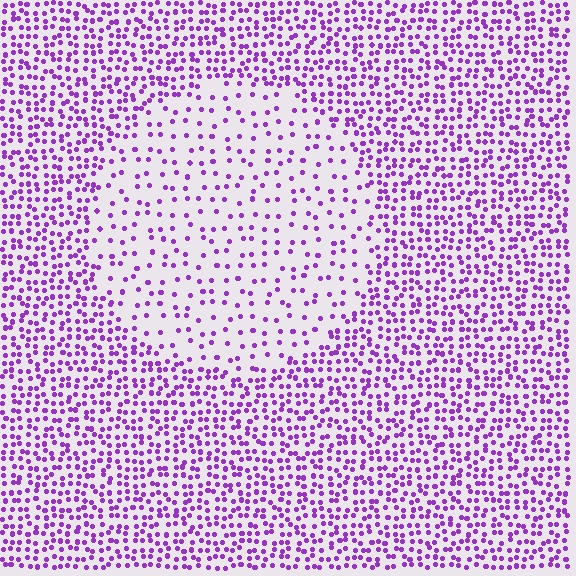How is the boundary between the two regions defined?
The boundary is defined by a change in element density (approximately 2.5x ratio). All elements are the same color, size, and shape.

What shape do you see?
I see a circle.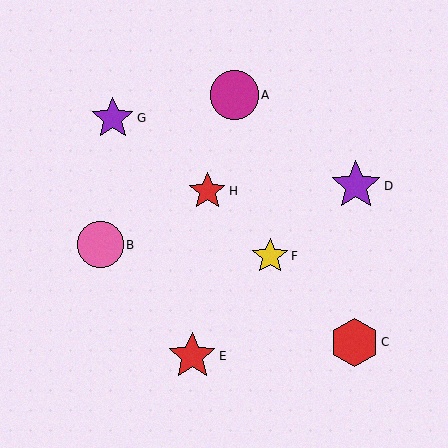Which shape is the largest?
The purple star (labeled D) is the largest.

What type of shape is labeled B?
Shape B is a pink circle.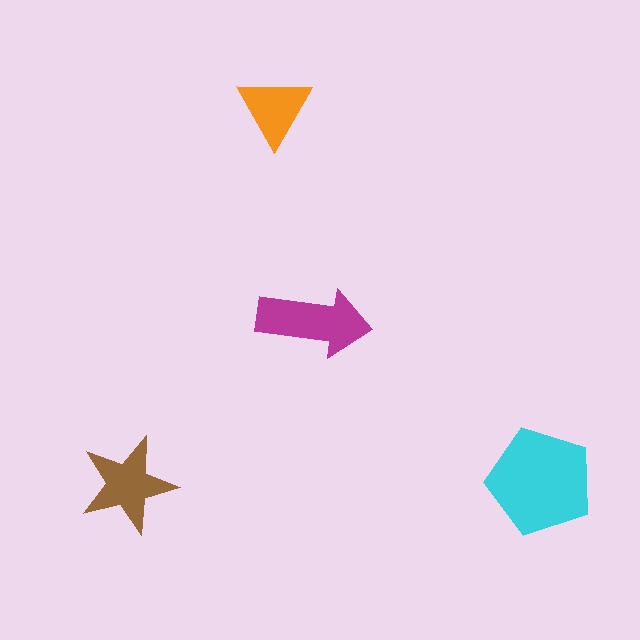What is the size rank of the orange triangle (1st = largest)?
4th.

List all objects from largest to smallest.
The cyan pentagon, the magenta arrow, the brown star, the orange triangle.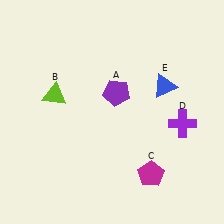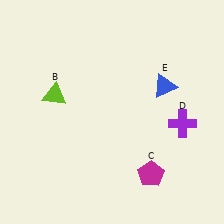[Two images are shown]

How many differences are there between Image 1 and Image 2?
There is 1 difference between the two images.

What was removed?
The purple pentagon (A) was removed in Image 2.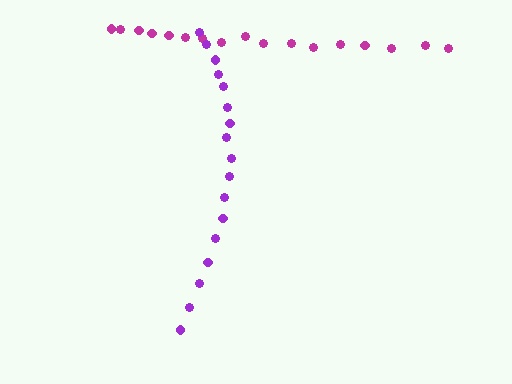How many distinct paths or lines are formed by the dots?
There are 2 distinct paths.